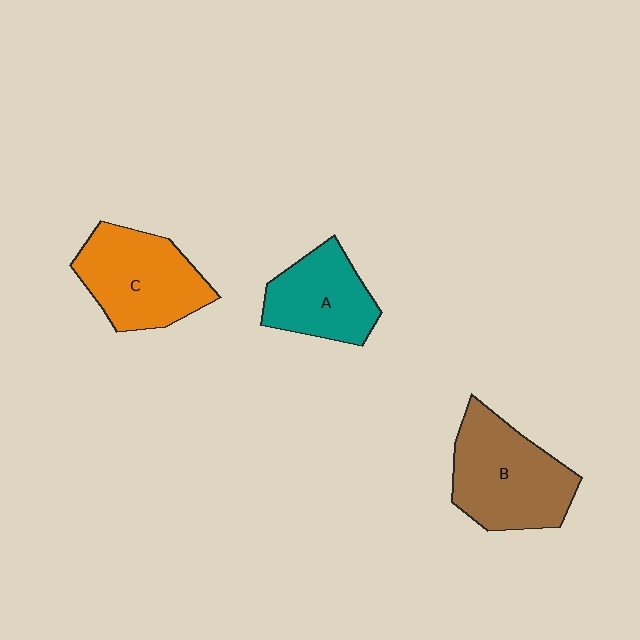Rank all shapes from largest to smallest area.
From largest to smallest: B (brown), C (orange), A (teal).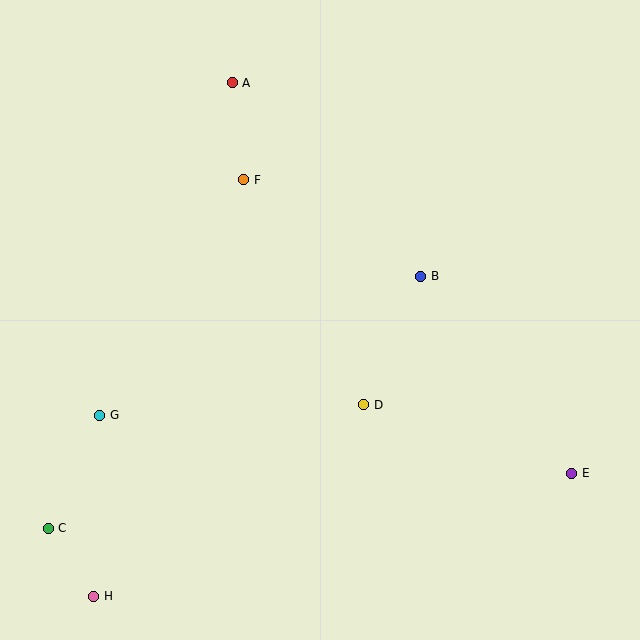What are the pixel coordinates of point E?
Point E is at (572, 473).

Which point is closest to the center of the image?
Point D at (364, 405) is closest to the center.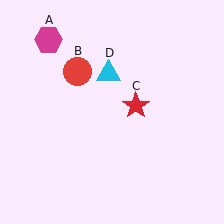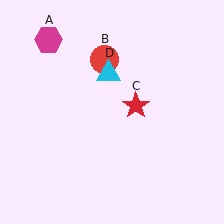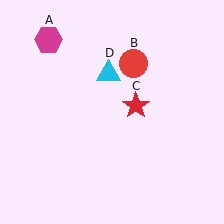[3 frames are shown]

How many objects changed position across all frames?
1 object changed position: red circle (object B).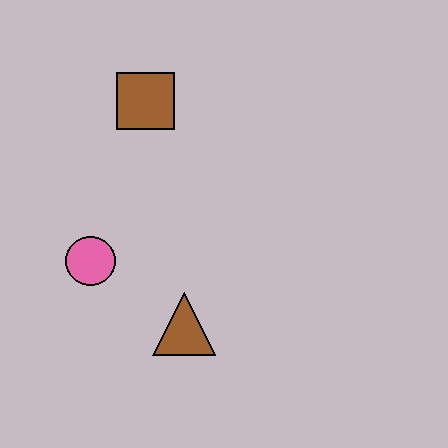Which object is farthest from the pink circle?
The brown square is farthest from the pink circle.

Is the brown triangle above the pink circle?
No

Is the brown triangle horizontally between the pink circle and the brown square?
No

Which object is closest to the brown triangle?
The pink circle is closest to the brown triangle.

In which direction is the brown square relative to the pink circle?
The brown square is above the pink circle.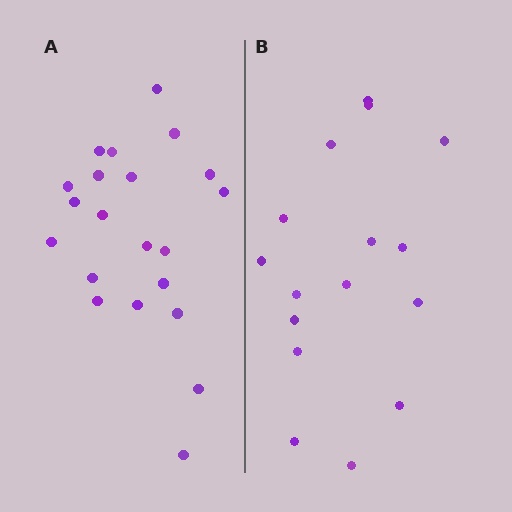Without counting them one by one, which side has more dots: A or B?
Region A (the left region) has more dots.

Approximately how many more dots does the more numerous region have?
Region A has about 5 more dots than region B.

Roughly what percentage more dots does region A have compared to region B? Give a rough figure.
About 30% more.